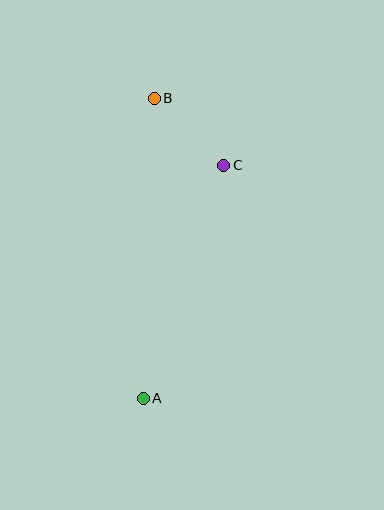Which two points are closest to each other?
Points B and C are closest to each other.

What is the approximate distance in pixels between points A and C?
The distance between A and C is approximately 246 pixels.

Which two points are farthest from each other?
Points A and B are farthest from each other.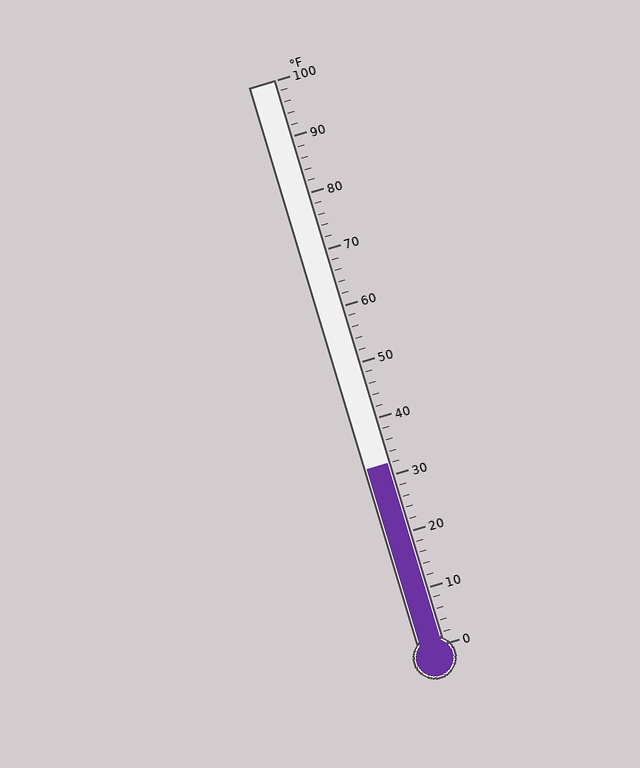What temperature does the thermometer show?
The thermometer shows approximately 32°F.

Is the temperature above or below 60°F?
The temperature is below 60°F.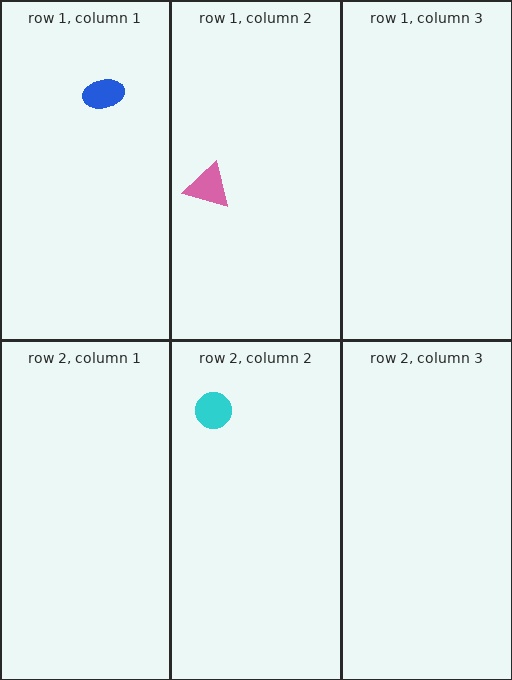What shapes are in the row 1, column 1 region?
The blue ellipse.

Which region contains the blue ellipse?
The row 1, column 1 region.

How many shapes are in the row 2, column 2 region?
1.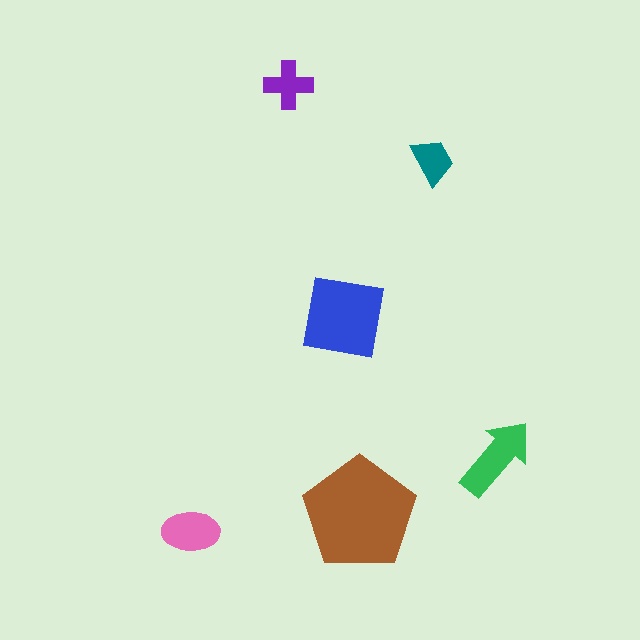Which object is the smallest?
The teal trapezoid.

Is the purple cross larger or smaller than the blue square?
Smaller.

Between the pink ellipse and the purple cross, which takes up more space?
The pink ellipse.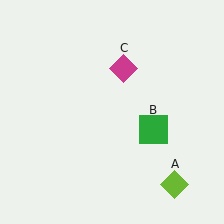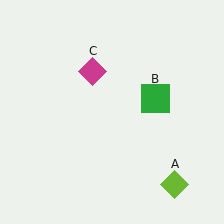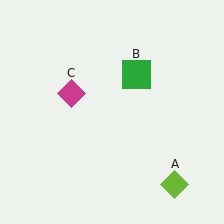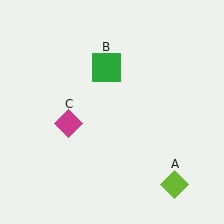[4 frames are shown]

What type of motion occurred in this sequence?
The green square (object B), magenta diamond (object C) rotated counterclockwise around the center of the scene.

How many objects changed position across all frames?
2 objects changed position: green square (object B), magenta diamond (object C).